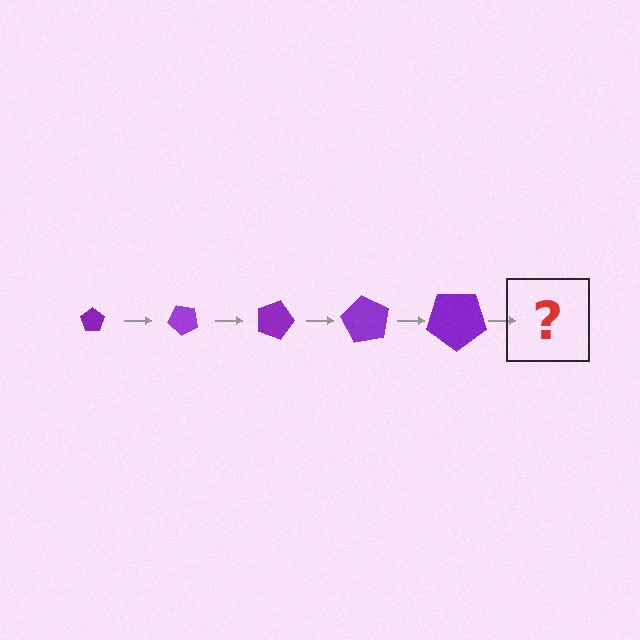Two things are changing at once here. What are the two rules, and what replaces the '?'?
The two rules are that the pentagon grows larger each step and it rotates 45 degrees each step. The '?' should be a pentagon, larger than the previous one and rotated 225 degrees from the start.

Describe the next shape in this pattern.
It should be a pentagon, larger than the previous one and rotated 225 degrees from the start.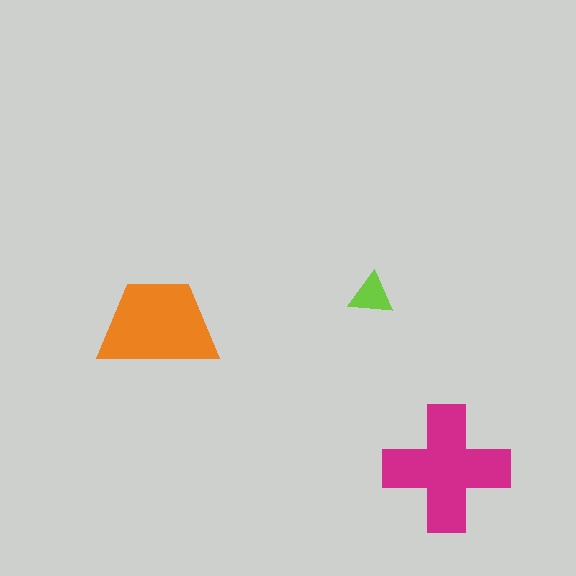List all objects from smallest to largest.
The lime triangle, the orange trapezoid, the magenta cross.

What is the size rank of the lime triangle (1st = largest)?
3rd.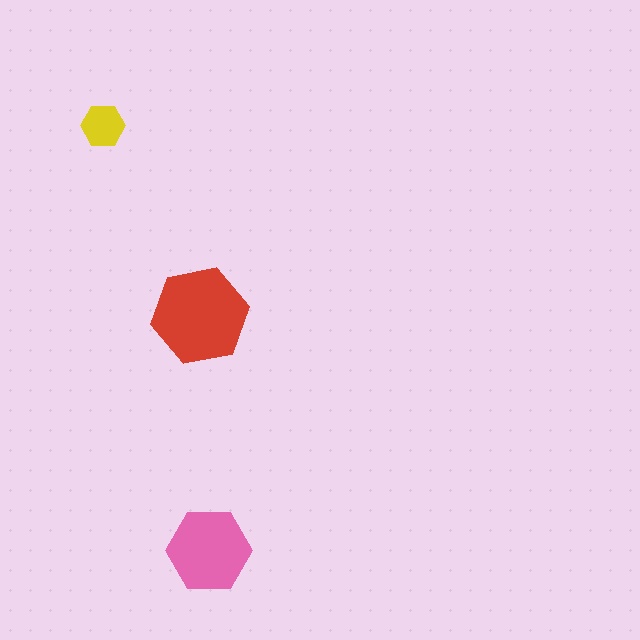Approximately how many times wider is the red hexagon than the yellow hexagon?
About 2 times wider.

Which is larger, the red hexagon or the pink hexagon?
The red one.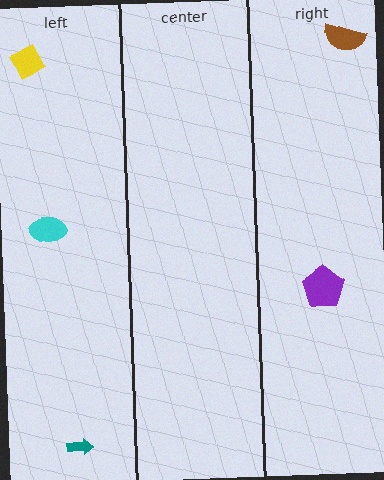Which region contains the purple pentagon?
The right region.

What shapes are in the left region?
The teal arrow, the yellow diamond, the cyan ellipse.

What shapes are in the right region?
The brown semicircle, the purple pentagon.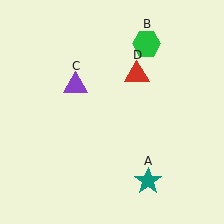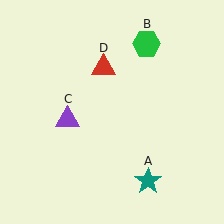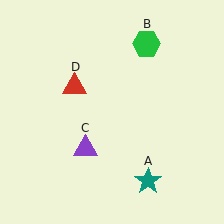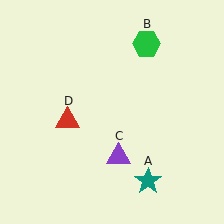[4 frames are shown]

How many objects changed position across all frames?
2 objects changed position: purple triangle (object C), red triangle (object D).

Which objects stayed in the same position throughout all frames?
Teal star (object A) and green hexagon (object B) remained stationary.